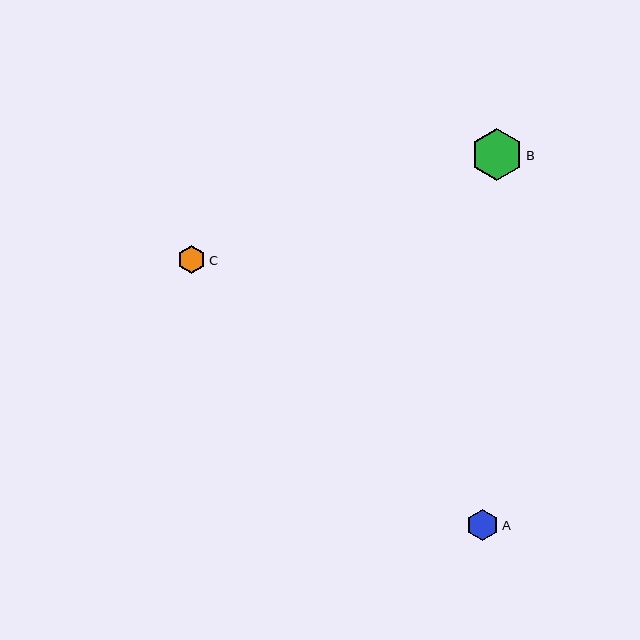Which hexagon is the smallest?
Hexagon C is the smallest with a size of approximately 28 pixels.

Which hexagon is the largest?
Hexagon B is the largest with a size of approximately 51 pixels.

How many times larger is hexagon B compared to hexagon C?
Hexagon B is approximately 1.8 times the size of hexagon C.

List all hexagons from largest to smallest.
From largest to smallest: B, A, C.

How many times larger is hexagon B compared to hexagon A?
Hexagon B is approximately 1.6 times the size of hexagon A.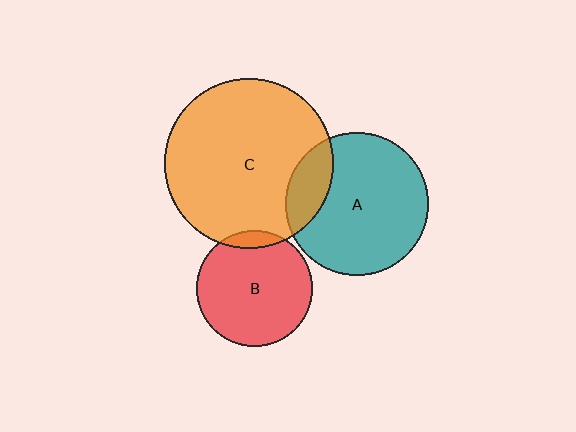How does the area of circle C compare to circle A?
Approximately 1.4 times.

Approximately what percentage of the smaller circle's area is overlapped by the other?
Approximately 20%.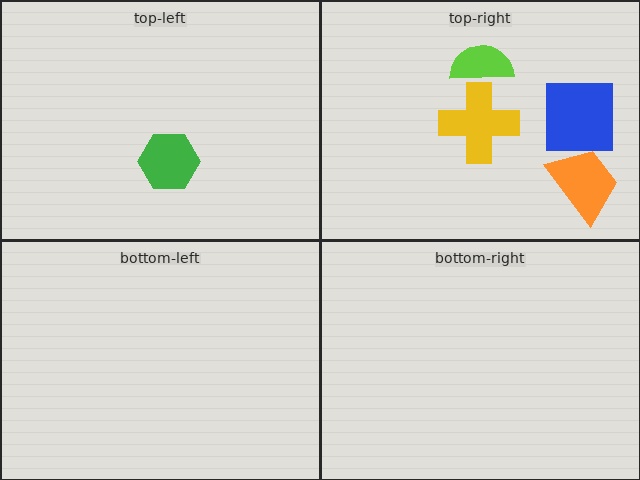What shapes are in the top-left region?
The green hexagon.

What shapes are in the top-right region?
The orange trapezoid, the lime semicircle, the yellow cross, the blue square.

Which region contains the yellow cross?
The top-right region.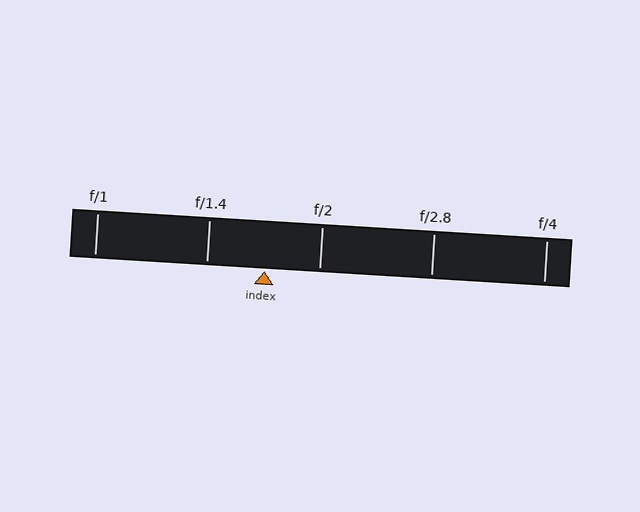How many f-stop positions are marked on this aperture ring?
There are 5 f-stop positions marked.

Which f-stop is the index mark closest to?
The index mark is closest to f/2.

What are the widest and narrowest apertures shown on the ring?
The widest aperture shown is f/1 and the narrowest is f/4.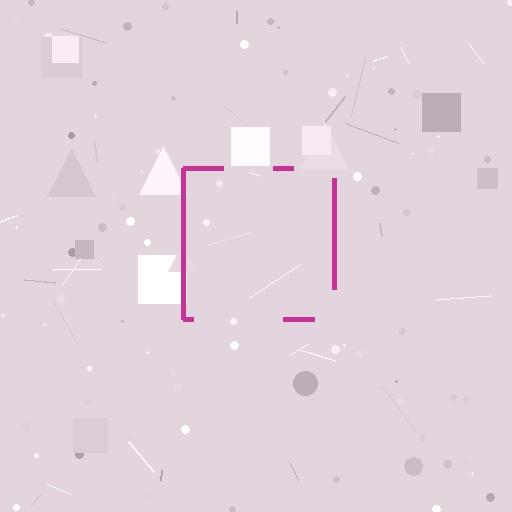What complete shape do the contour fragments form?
The contour fragments form a square.